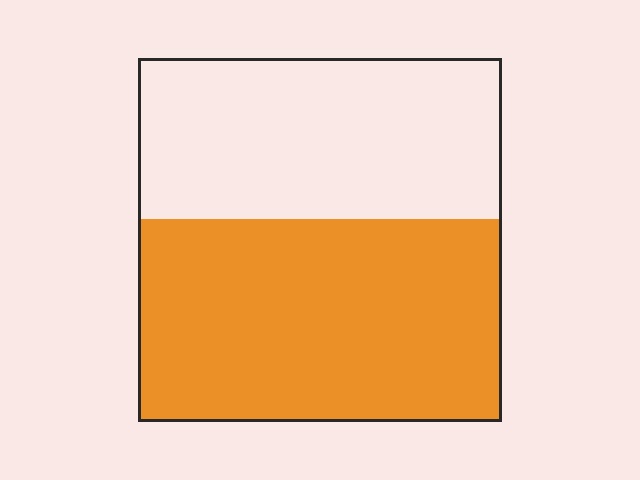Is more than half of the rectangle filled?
Yes.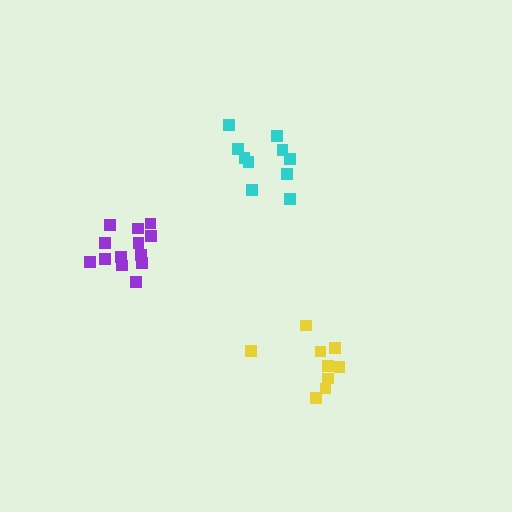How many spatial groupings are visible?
There are 3 spatial groupings.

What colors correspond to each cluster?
The clusters are colored: cyan, yellow, purple.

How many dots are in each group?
Group 1: 10 dots, Group 2: 9 dots, Group 3: 13 dots (32 total).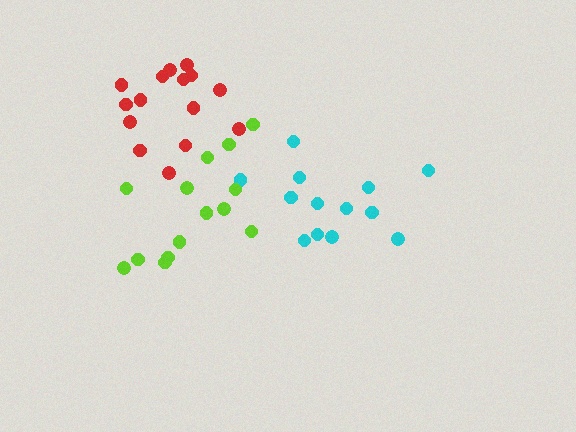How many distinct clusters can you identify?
There are 3 distinct clusters.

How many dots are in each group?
Group 1: 13 dots, Group 2: 15 dots, Group 3: 14 dots (42 total).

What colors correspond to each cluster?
The clusters are colored: cyan, red, lime.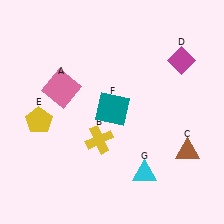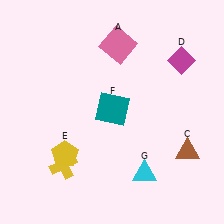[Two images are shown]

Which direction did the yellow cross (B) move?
The yellow cross (B) moved left.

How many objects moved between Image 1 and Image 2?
3 objects moved between the two images.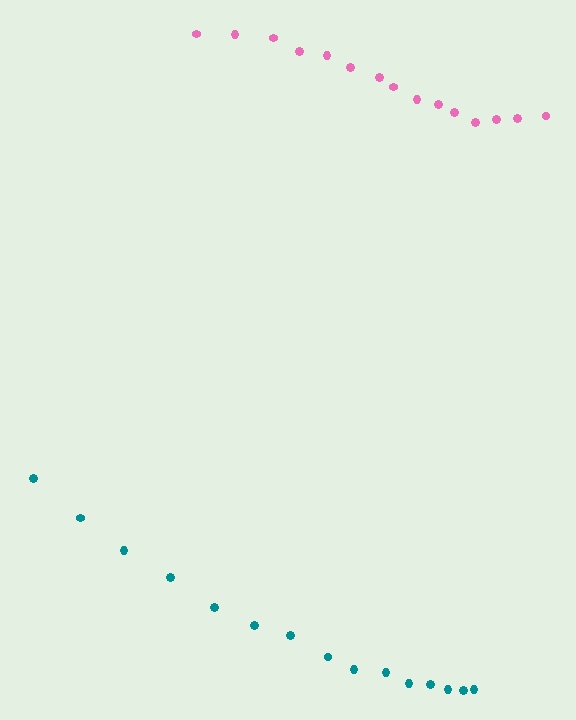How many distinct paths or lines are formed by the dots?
There are 2 distinct paths.